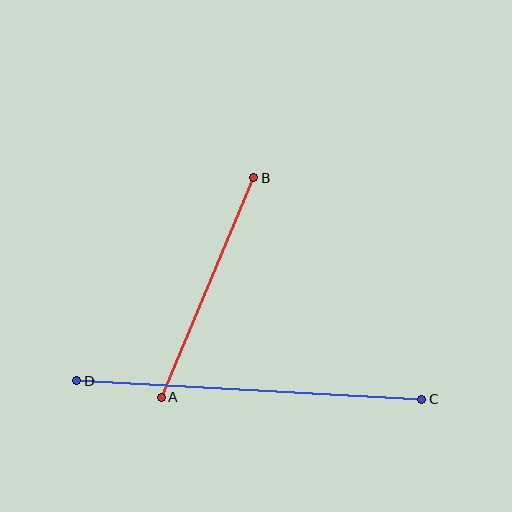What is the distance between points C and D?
The distance is approximately 345 pixels.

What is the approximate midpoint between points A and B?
The midpoint is at approximately (207, 288) pixels.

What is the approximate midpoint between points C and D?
The midpoint is at approximately (249, 390) pixels.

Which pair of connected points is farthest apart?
Points C and D are farthest apart.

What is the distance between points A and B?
The distance is approximately 238 pixels.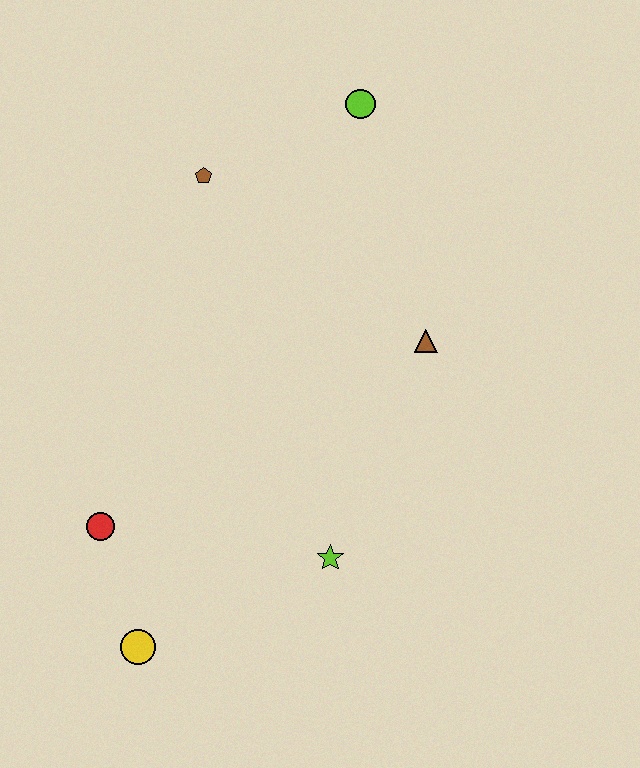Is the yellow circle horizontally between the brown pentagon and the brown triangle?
No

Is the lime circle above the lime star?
Yes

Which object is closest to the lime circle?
The brown pentagon is closest to the lime circle.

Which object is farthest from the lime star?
The lime circle is farthest from the lime star.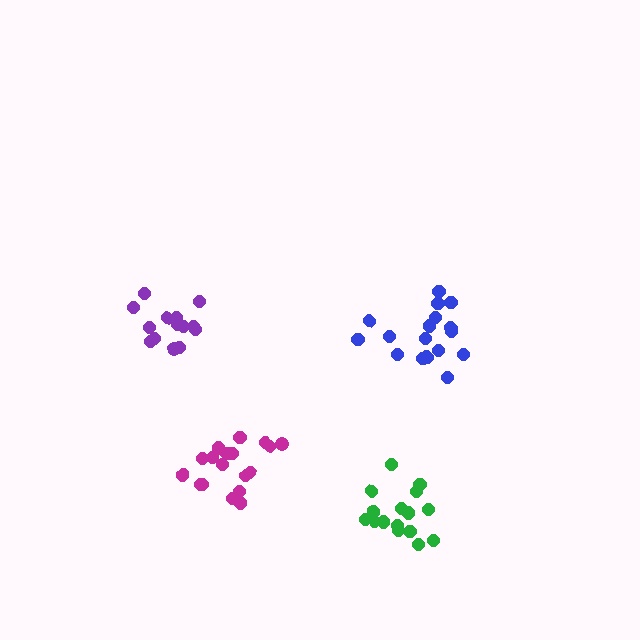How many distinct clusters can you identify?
There are 4 distinct clusters.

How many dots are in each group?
Group 1: 16 dots, Group 2: 14 dots, Group 3: 18 dots, Group 4: 19 dots (67 total).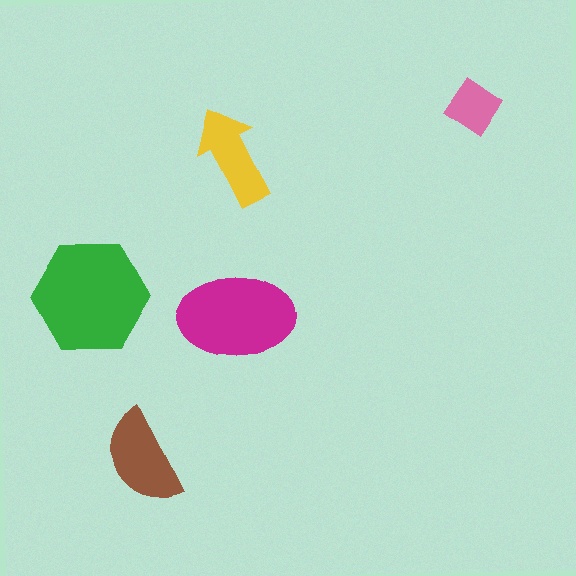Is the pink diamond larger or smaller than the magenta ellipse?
Smaller.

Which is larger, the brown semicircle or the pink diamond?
The brown semicircle.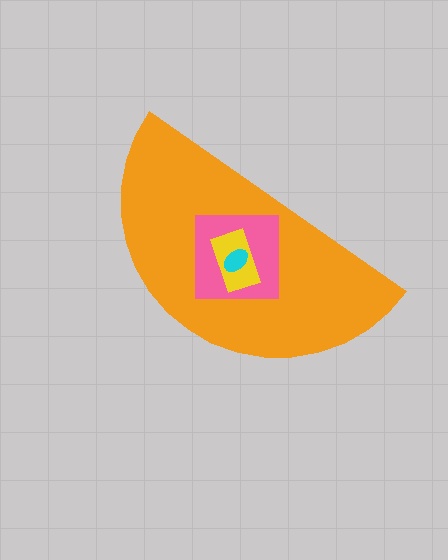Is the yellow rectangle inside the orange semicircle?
Yes.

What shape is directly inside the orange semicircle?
The pink square.